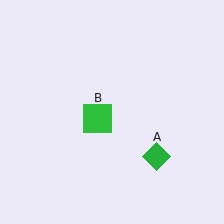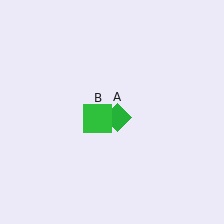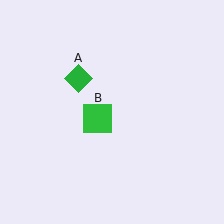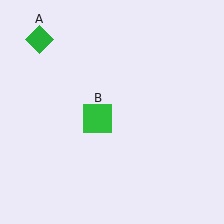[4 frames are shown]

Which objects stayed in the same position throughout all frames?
Green square (object B) remained stationary.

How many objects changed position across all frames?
1 object changed position: green diamond (object A).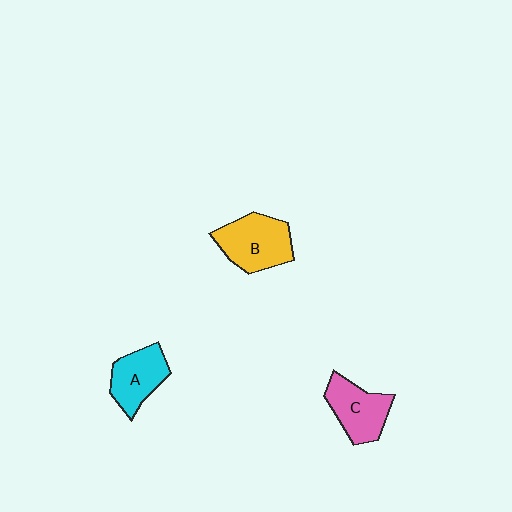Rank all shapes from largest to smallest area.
From largest to smallest: B (yellow), C (pink), A (cyan).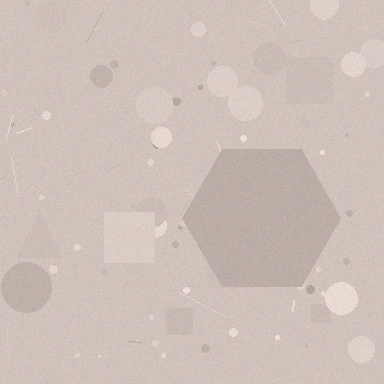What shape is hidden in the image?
A hexagon is hidden in the image.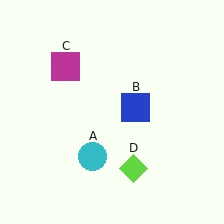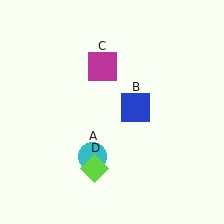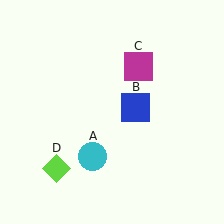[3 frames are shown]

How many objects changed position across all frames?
2 objects changed position: magenta square (object C), lime diamond (object D).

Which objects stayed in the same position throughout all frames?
Cyan circle (object A) and blue square (object B) remained stationary.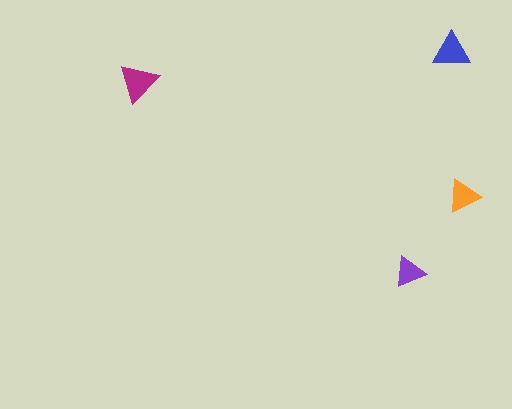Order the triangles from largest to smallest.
the magenta one, the blue one, the orange one, the purple one.